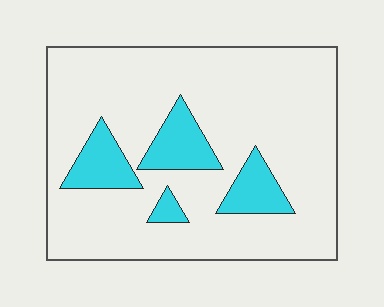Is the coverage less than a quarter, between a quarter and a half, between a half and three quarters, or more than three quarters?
Less than a quarter.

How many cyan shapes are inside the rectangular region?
4.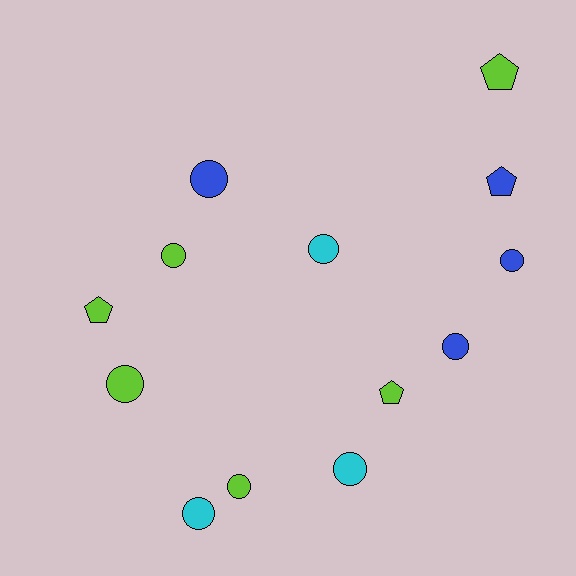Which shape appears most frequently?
Circle, with 9 objects.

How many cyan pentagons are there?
There are no cyan pentagons.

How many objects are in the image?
There are 13 objects.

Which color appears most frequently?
Lime, with 6 objects.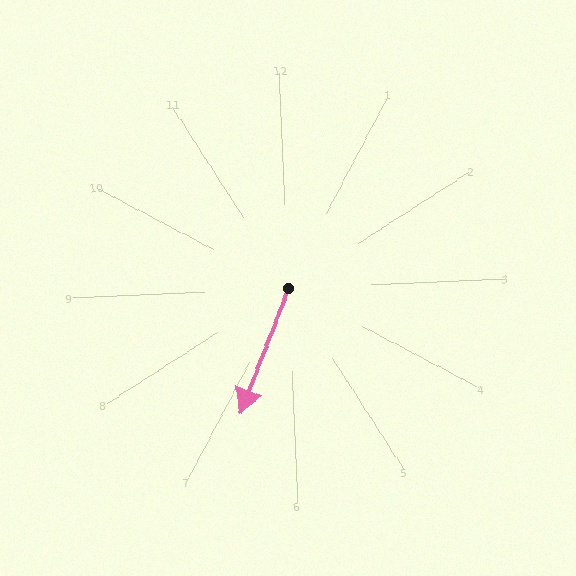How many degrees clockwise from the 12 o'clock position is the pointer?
Approximately 203 degrees.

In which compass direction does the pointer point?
Southwest.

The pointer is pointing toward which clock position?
Roughly 7 o'clock.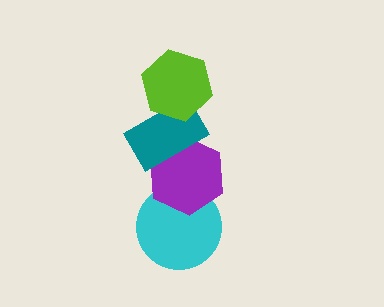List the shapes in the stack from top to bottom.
From top to bottom: the lime hexagon, the teal rectangle, the purple hexagon, the cyan circle.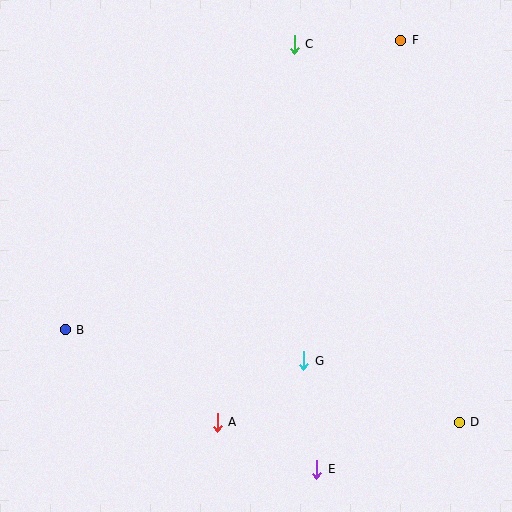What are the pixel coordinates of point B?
Point B is at (65, 330).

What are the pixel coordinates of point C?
Point C is at (294, 44).